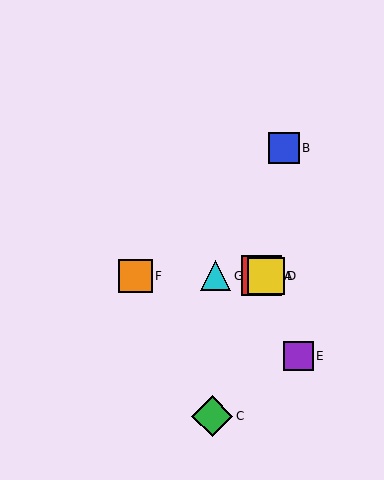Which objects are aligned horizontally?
Objects A, D, F, G are aligned horizontally.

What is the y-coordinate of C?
Object C is at y≈416.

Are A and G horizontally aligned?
Yes, both are at y≈276.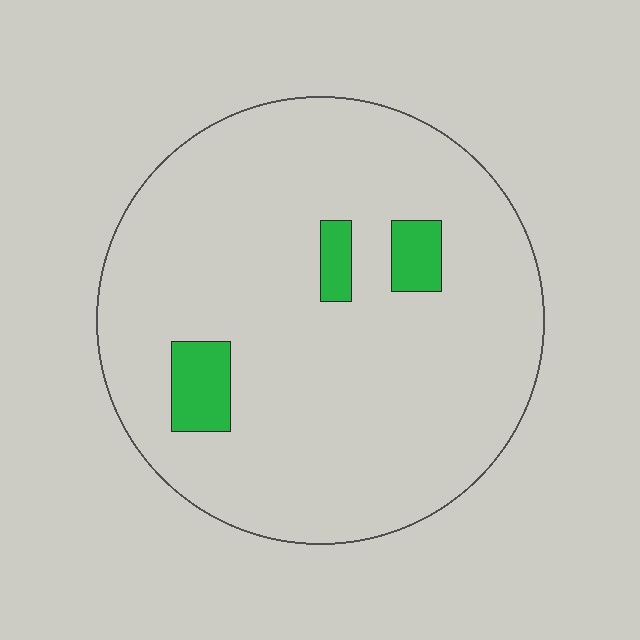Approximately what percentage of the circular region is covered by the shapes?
Approximately 5%.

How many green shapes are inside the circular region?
3.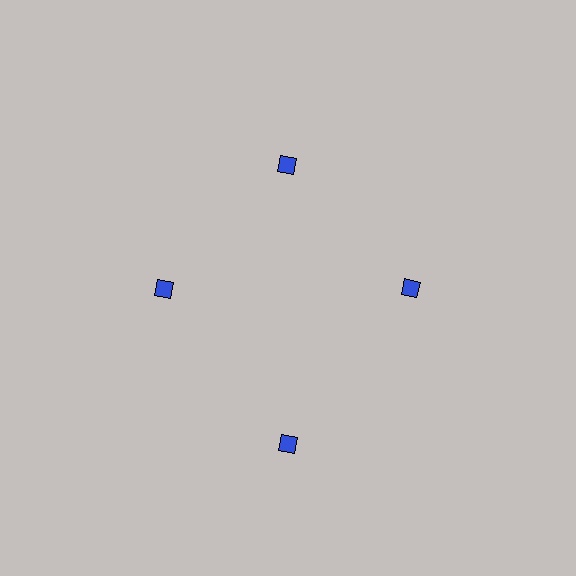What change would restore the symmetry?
The symmetry would be restored by moving it inward, back onto the ring so that all 4 diamonds sit at equal angles and equal distance from the center.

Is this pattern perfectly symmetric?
No. The 4 blue diamonds are arranged in a ring, but one element near the 6 o'clock position is pushed outward from the center, breaking the 4-fold rotational symmetry.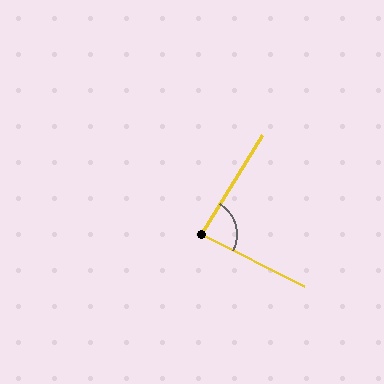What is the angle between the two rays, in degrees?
Approximately 85 degrees.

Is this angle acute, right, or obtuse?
It is approximately a right angle.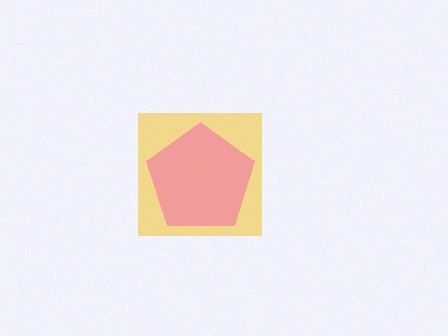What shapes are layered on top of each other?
The layered shapes are: a yellow square, a pink pentagon.